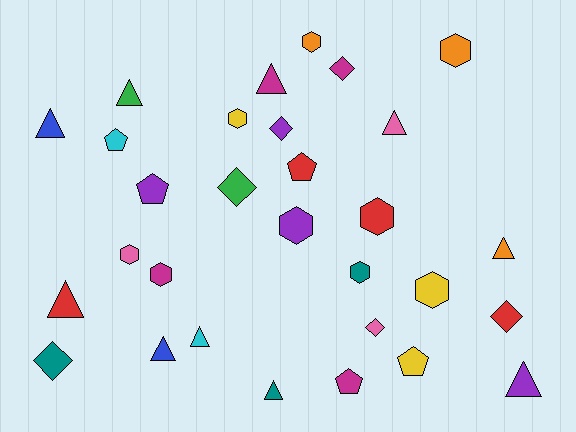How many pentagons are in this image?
There are 5 pentagons.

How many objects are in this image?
There are 30 objects.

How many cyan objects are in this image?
There are 2 cyan objects.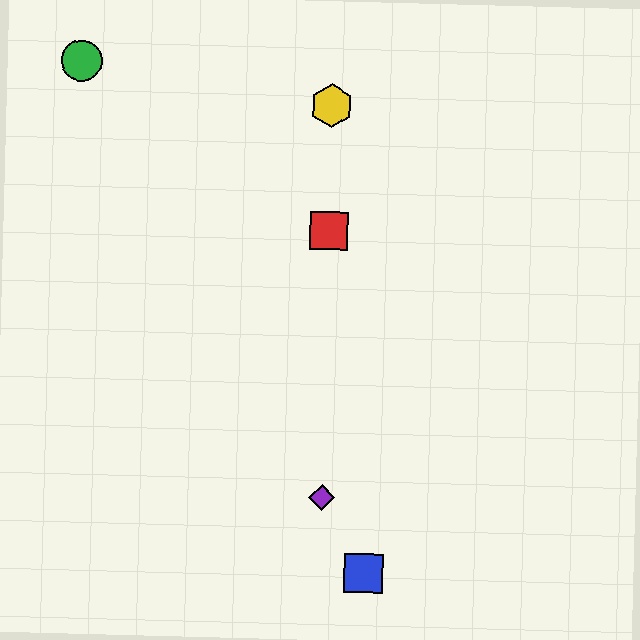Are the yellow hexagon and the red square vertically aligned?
Yes, both are at x≈332.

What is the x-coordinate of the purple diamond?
The purple diamond is at x≈322.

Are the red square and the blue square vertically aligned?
No, the red square is at x≈329 and the blue square is at x≈363.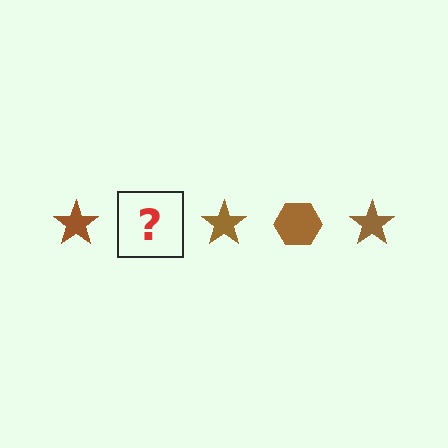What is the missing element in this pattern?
The missing element is a brown hexagon.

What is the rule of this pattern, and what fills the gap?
The rule is that the pattern cycles through star, hexagon shapes in brown. The gap should be filled with a brown hexagon.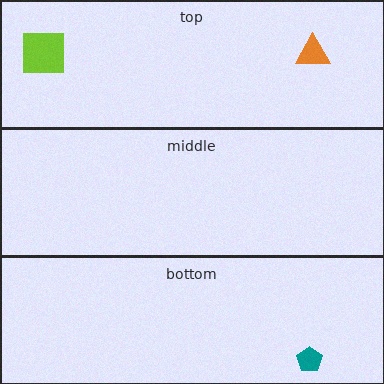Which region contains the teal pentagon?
The bottom region.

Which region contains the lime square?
The top region.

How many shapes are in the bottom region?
1.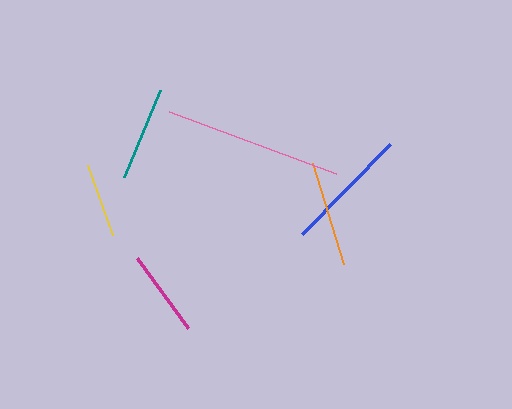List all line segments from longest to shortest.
From longest to shortest: pink, blue, orange, teal, magenta, yellow.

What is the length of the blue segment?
The blue segment is approximately 126 pixels long.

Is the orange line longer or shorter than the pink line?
The pink line is longer than the orange line.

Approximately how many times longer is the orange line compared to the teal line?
The orange line is approximately 1.1 times the length of the teal line.